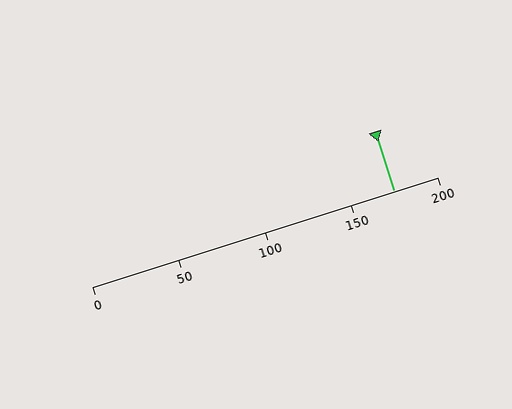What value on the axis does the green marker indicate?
The marker indicates approximately 175.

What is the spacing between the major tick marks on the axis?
The major ticks are spaced 50 apart.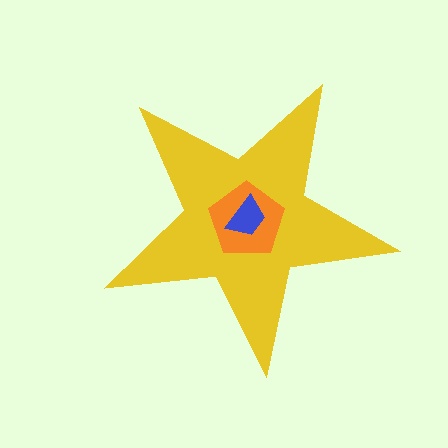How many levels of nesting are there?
3.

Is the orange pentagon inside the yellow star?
Yes.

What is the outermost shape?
The yellow star.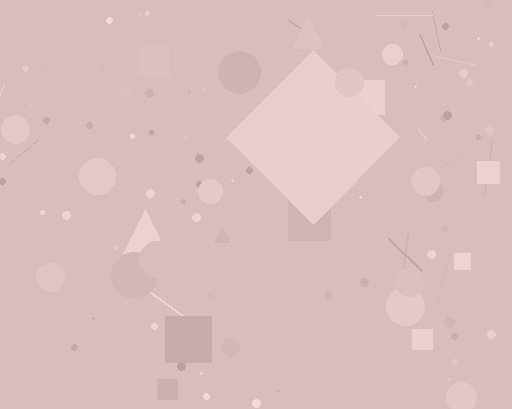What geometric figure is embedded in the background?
A diamond is embedded in the background.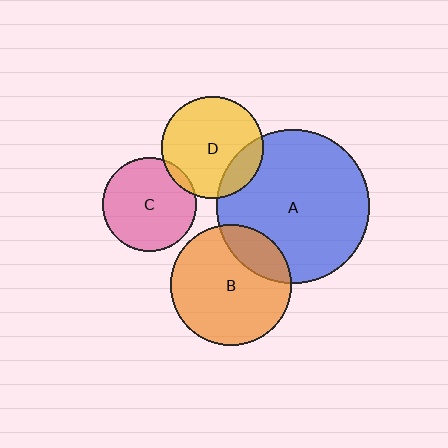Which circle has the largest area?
Circle A (blue).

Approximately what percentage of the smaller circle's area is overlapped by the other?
Approximately 5%.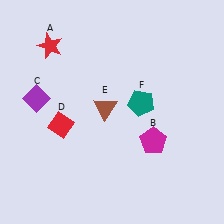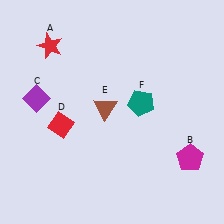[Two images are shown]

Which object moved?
The magenta pentagon (B) moved right.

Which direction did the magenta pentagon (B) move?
The magenta pentagon (B) moved right.